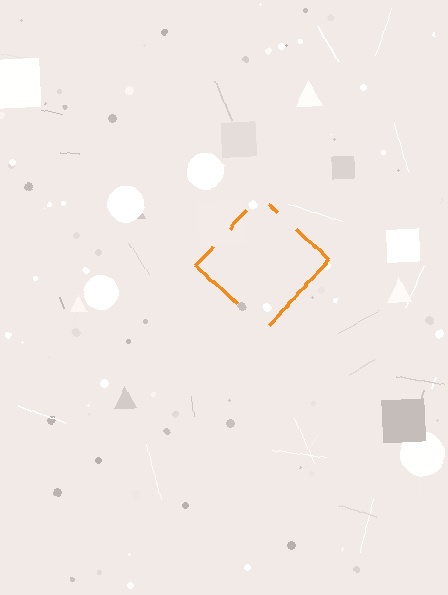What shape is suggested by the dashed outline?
The dashed outline suggests a diamond.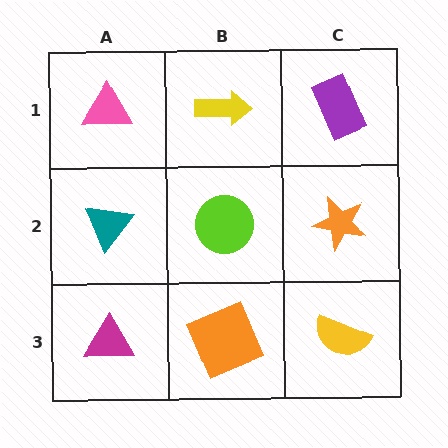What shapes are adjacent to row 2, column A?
A pink triangle (row 1, column A), a magenta triangle (row 3, column A), a lime circle (row 2, column B).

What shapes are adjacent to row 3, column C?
An orange star (row 2, column C), an orange square (row 3, column B).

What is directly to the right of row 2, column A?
A lime circle.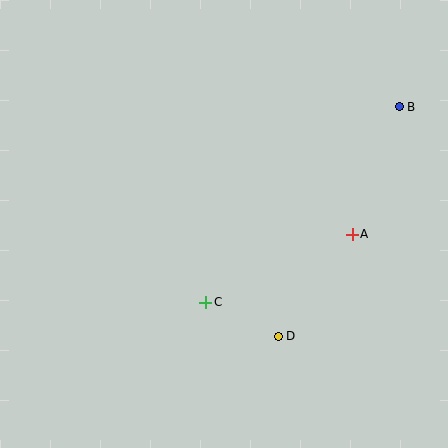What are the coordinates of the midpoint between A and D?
The midpoint between A and D is at (315, 285).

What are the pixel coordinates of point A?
Point A is at (352, 234).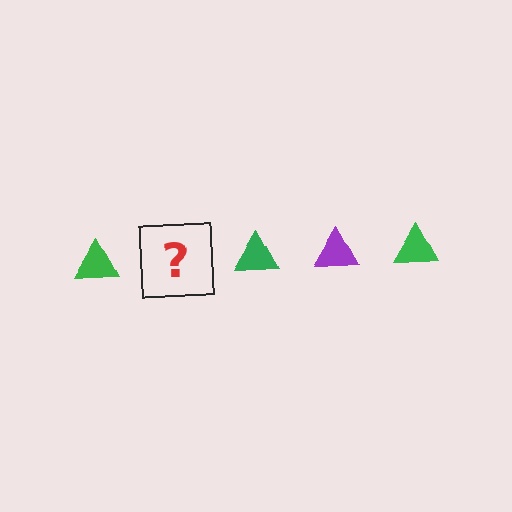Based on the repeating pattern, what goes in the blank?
The blank should be a purple triangle.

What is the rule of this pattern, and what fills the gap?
The rule is that the pattern cycles through green, purple triangles. The gap should be filled with a purple triangle.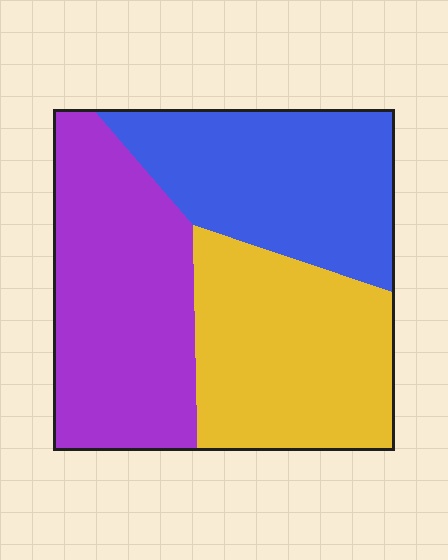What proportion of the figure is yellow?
Yellow covers roughly 35% of the figure.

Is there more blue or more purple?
Purple.